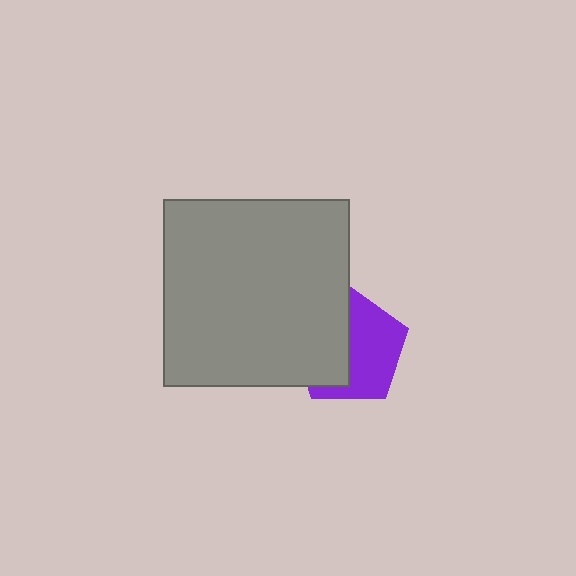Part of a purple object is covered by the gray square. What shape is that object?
It is a pentagon.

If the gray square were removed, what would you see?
You would see the complete purple pentagon.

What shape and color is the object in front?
The object in front is a gray square.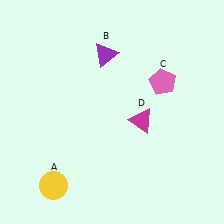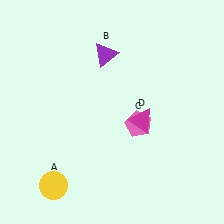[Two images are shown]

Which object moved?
The pink pentagon (C) moved down.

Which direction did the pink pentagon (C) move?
The pink pentagon (C) moved down.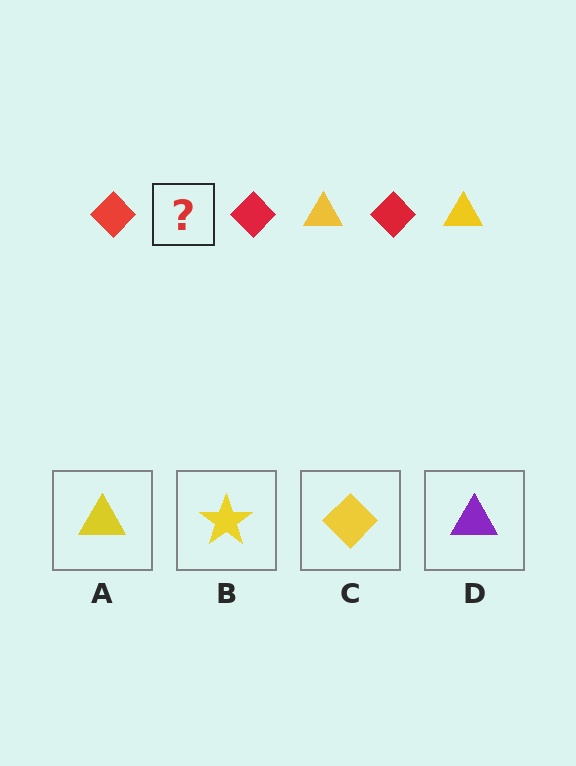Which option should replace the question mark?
Option A.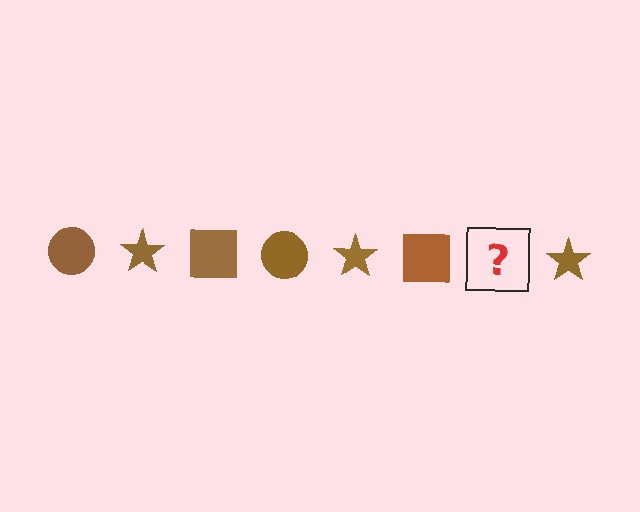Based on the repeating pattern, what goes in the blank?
The blank should be a brown circle.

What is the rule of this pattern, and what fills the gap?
The rule is that the pattern cycles through circle, star, square shapes in brown. The gap should be filled with a brown circle.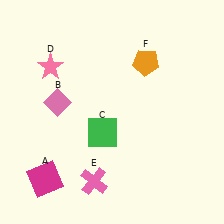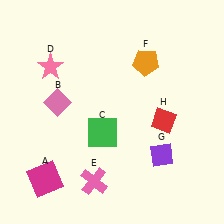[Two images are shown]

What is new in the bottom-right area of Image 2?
A purple diamond (G) was added in the bottom-right area of Image 2.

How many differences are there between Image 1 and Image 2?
There are 2 differences between the two images.